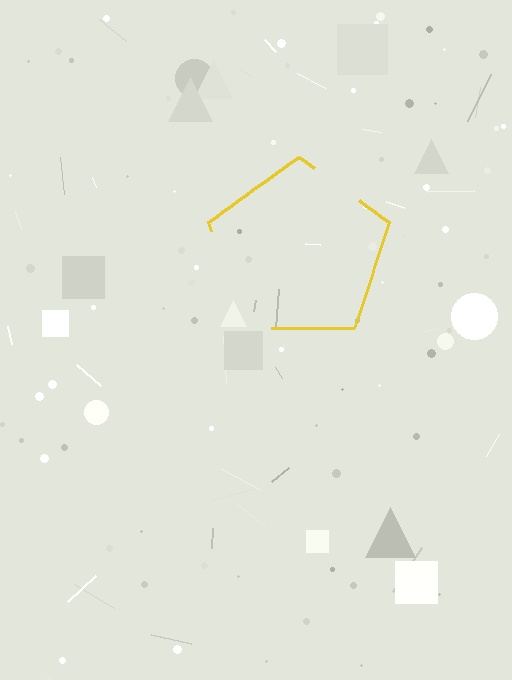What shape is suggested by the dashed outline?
The dashed outline suggests a pentagon.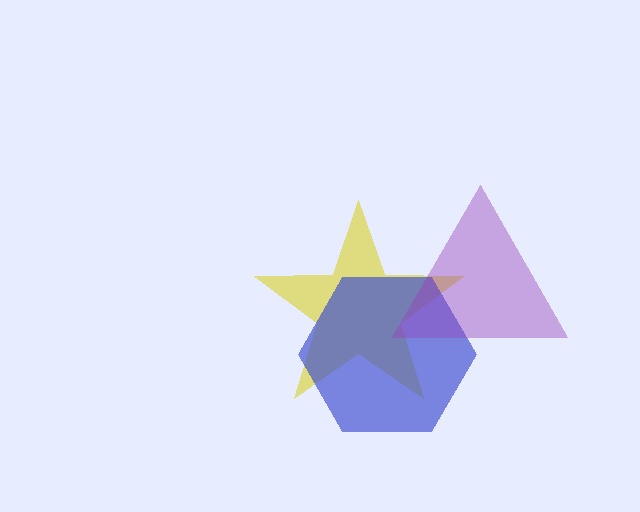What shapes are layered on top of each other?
The layered shapes are: a yellow star, a blue hexagon, a purple triangle.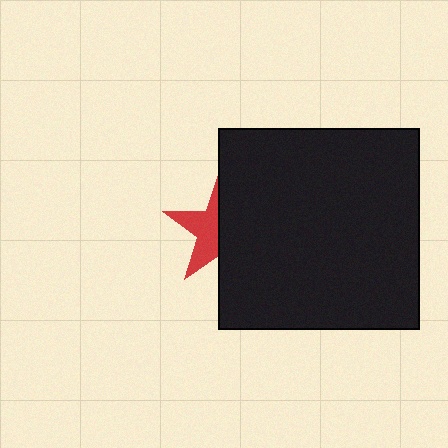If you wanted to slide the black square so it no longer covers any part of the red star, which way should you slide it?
Slide it right — that is the most direct way to separate the two shapes.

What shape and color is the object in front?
The object in front is a black square.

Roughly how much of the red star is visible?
A small part of it is visible (roughly 44%).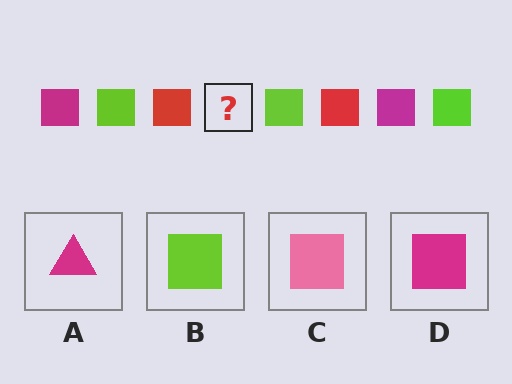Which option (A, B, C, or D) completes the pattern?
D.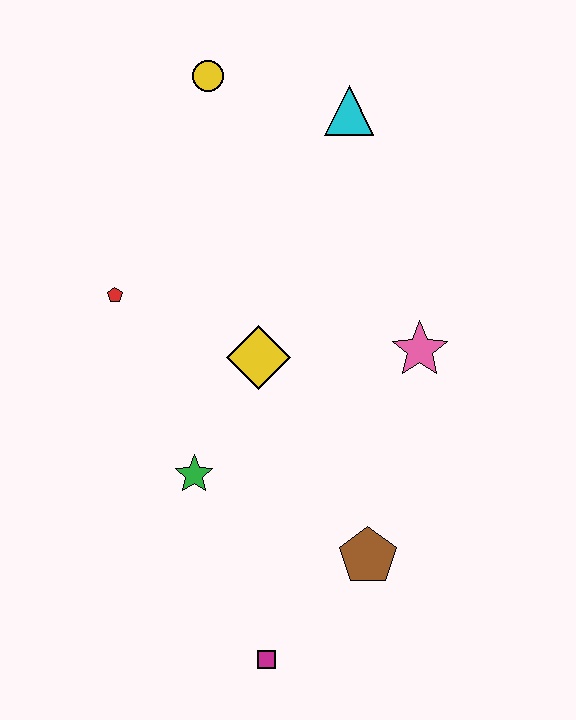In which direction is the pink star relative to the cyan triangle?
The pink star is below the cyan triangle.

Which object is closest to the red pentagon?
The yellow diamond is closest to the red pentagon.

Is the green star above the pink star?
No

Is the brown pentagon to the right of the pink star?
No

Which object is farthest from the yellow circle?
The magenta square is farthest from the yellow circle.